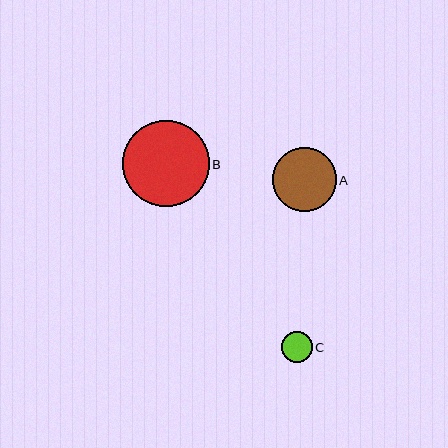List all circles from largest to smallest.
From largest to smallest: B, A, C.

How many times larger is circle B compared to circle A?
Circle B is approximately 1.4 times the size of circle A.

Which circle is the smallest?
Circle C is the smallest with a size of approximately 31 pixels.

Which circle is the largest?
Circle B is the largest with a size of approximately 86 pixels.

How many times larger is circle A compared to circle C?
Circle A is approximately 2.1 times the size of circle C.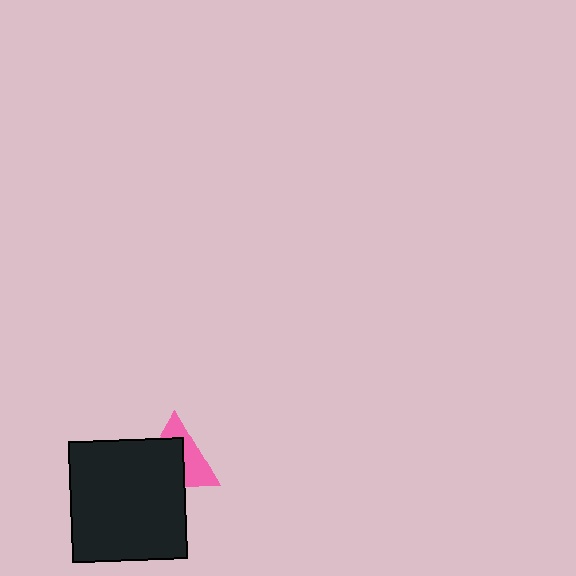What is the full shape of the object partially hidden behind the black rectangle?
The partially hidden object is a pink triangle.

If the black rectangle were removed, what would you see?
You would see the complete pink triangle.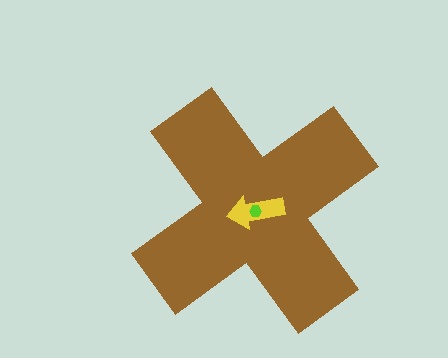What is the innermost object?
The lime hexagon.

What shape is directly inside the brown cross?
The yellow arrow.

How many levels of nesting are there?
3.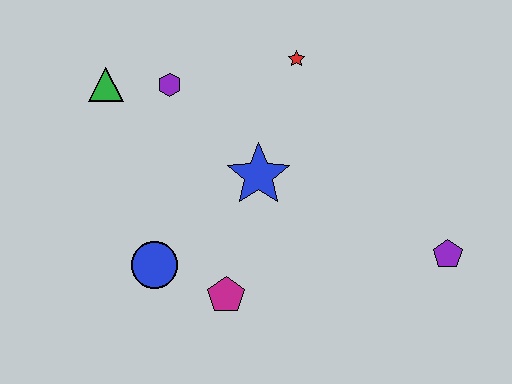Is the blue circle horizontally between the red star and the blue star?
No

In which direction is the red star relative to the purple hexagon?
The red star is to the right of the purple hexagon.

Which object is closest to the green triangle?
The purple hexagon is closest to the green triangle.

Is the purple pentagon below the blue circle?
No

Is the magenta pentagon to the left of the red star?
Yes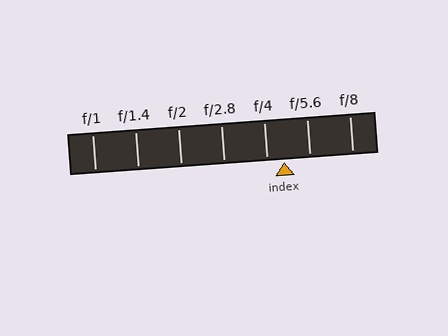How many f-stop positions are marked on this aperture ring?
There are 7 f-stop positions marked.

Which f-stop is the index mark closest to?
The index mark is closest to f/4.